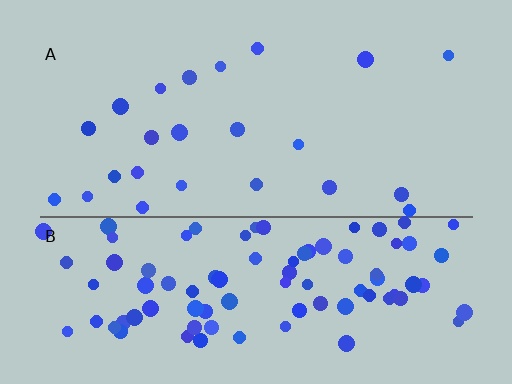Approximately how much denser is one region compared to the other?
Approximately 4.1× — region B over region A.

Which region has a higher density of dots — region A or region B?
B (the bottom).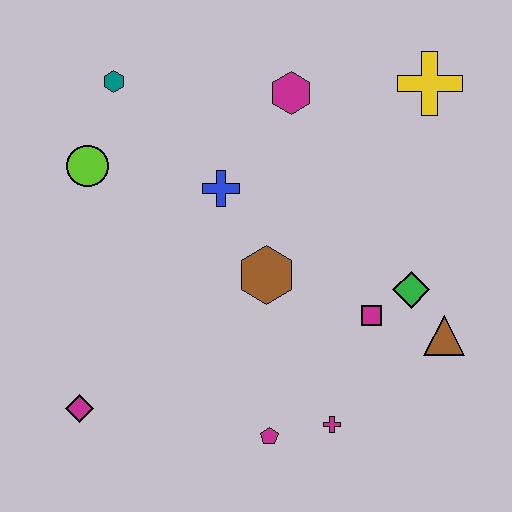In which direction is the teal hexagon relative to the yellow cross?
The teal hexagon is to the left of the yellow cross.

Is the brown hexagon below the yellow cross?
Yes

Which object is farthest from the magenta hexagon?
The magenta diamond is farthest from the magenta hexagon.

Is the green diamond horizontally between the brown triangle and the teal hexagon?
Yes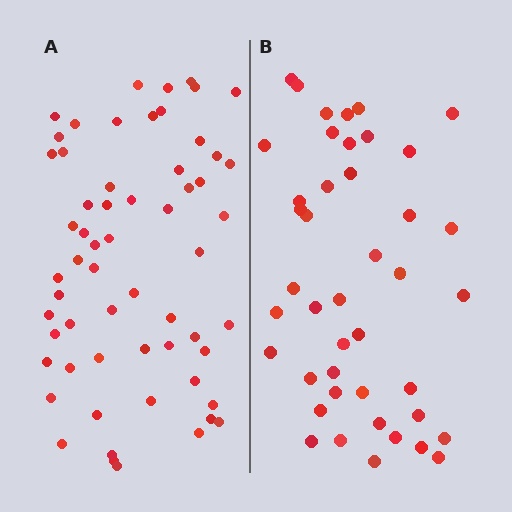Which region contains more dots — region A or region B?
Region A (the left region) has more dots.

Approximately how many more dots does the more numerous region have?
Region A has approximately 15 more dots than region B.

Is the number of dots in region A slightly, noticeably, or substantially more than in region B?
Region A has noticeably more, but not dramatically so. The ratio is roughly 1.4 to 1.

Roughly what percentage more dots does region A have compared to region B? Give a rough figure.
About 40% more.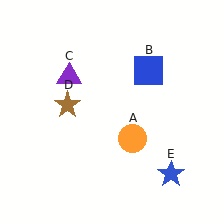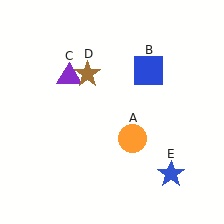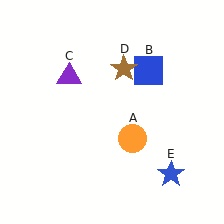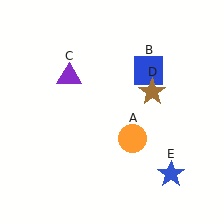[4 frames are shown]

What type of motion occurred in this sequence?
The brown star (object D) rotated clockwise around the center of the scene.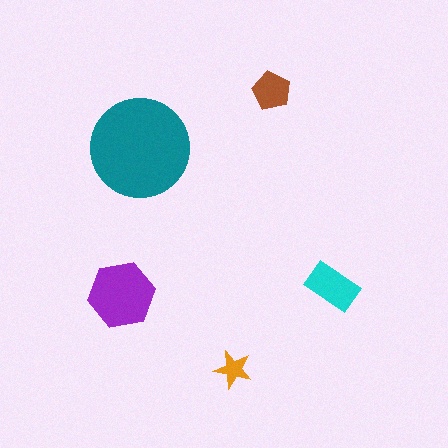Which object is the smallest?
The orange star.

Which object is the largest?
The teal circle.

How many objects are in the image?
There are 5 objects in the image.